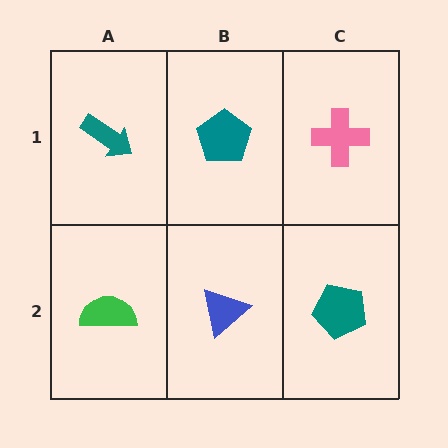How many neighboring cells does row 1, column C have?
2.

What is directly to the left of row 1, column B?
A teal arrow.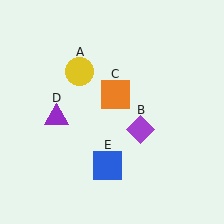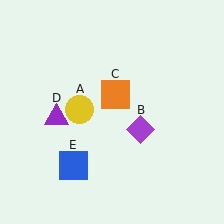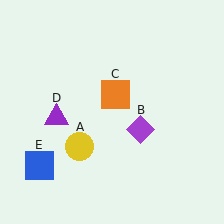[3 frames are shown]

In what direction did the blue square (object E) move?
The blue square (object E) moved left.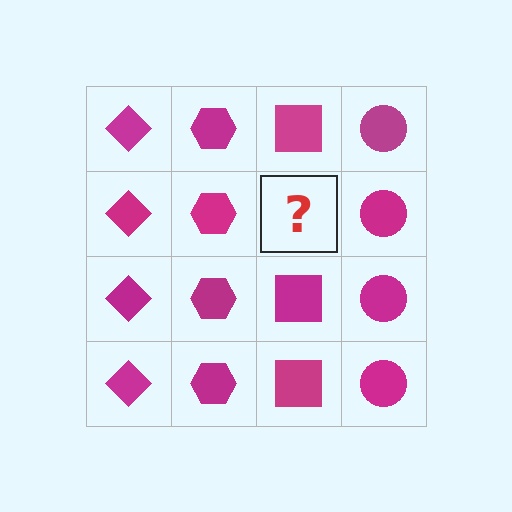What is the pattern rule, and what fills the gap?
The rule is that each column has a consistent shape. The gap should be filled with a magenta square.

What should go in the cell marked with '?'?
The missing cell should contain a magenta square.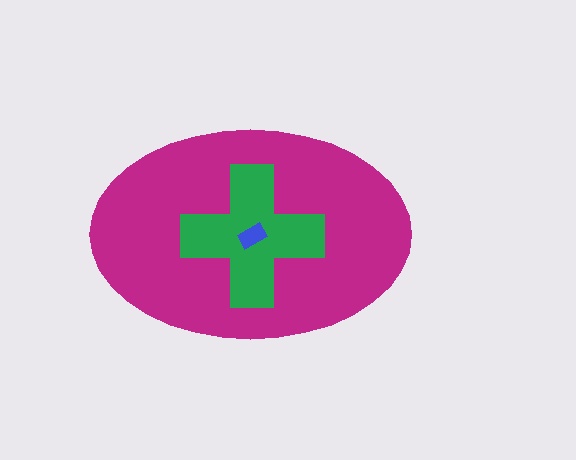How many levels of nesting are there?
3.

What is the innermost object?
The blue rectangle.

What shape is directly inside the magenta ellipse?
The green cross.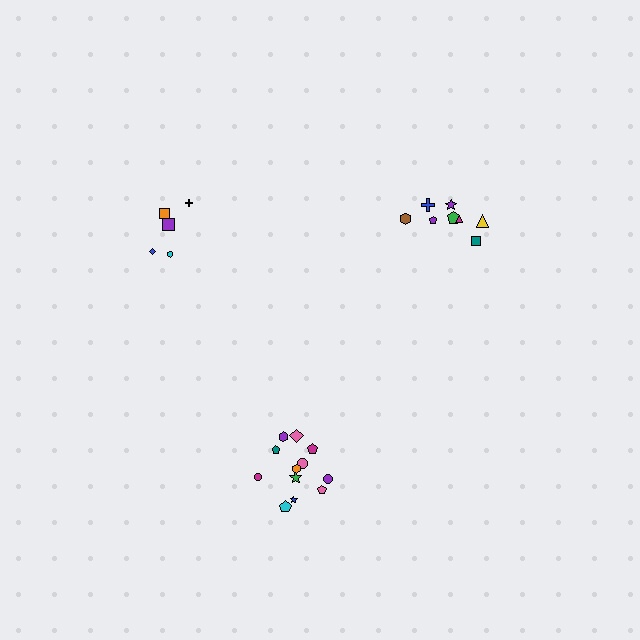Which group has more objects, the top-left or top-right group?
The top-right group.